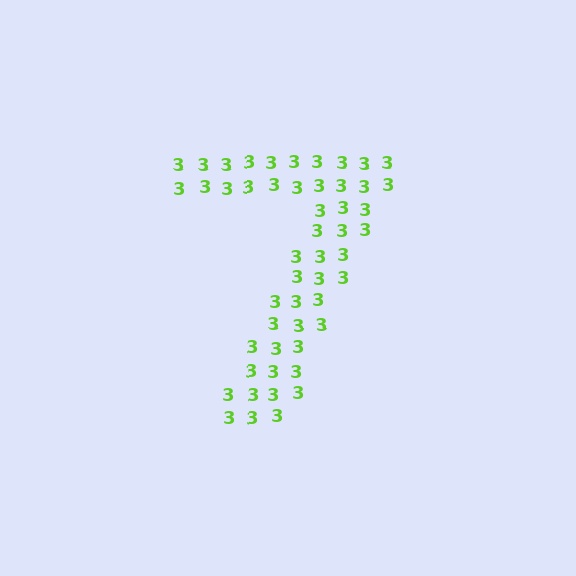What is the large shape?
The large shape is the digit 7.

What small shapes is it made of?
It is made of small digit 3's.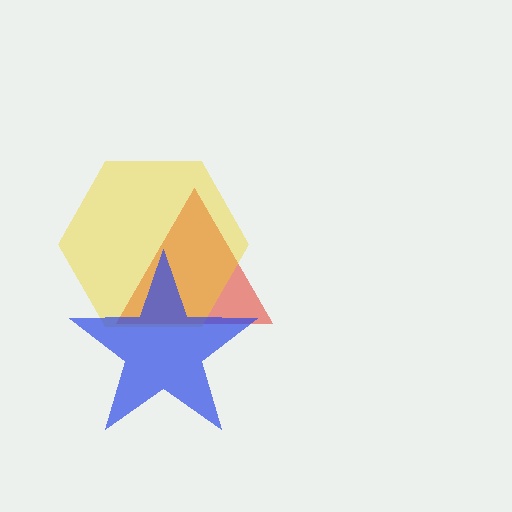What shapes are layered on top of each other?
The layered shapes are: a red triangle, a yellow hexagon, a blue star.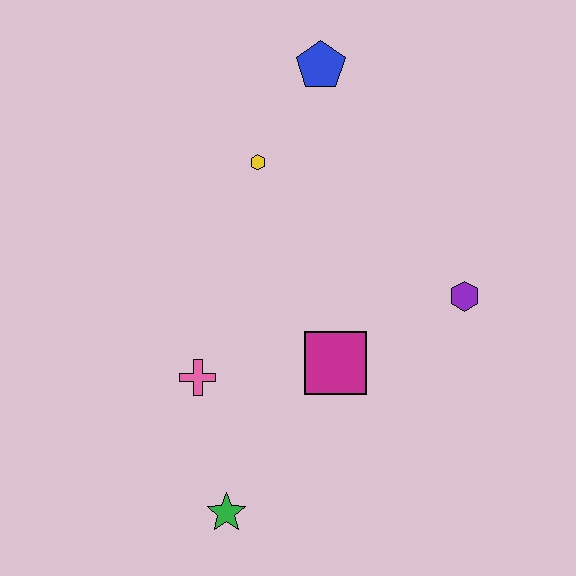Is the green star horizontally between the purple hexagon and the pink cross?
Yes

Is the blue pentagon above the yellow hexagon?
Yes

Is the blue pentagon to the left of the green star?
No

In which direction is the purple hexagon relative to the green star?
The purple hexagon is to the right of the green star.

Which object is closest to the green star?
The pink cross is closest to the green star.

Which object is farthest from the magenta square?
The blue pentagon is farthest from the magenta square.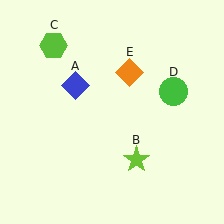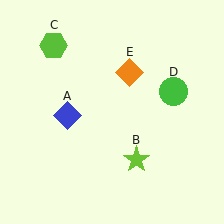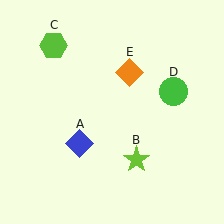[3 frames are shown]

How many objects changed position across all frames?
1 object changed position: blue diamond (object A).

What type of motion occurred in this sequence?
The blue diamond (object A) rotated counterclockwise around the center of the scene.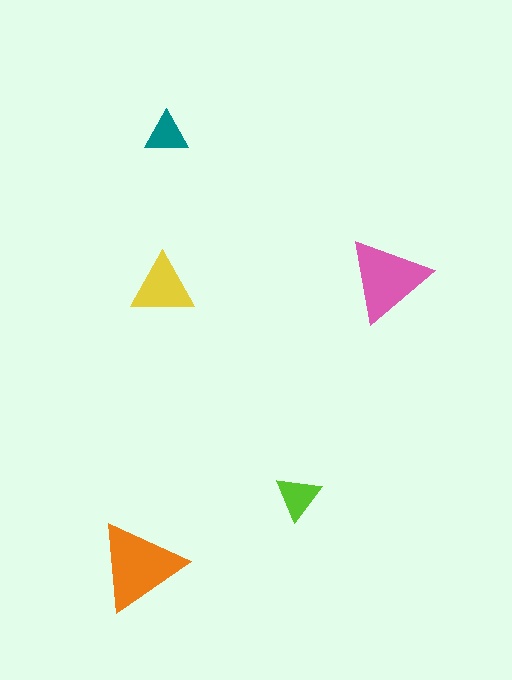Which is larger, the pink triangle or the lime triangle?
The pink one.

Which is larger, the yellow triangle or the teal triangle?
The yellow one.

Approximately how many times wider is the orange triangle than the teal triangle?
About 2 times wider.